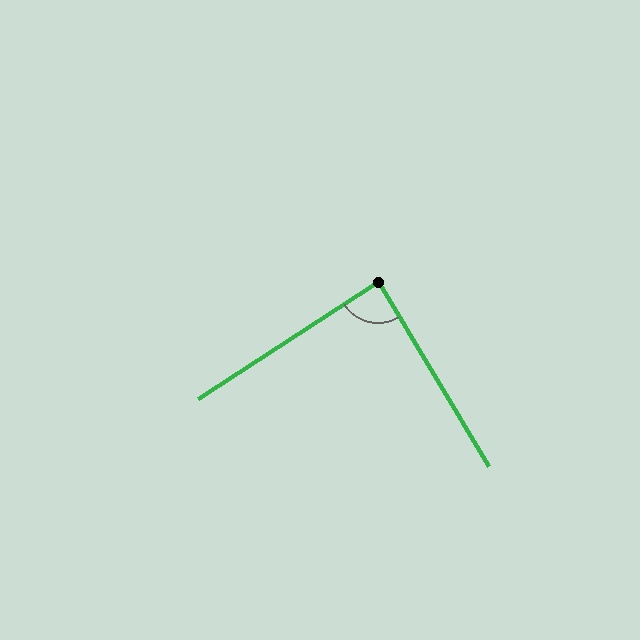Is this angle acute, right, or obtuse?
It is approximately a right angle.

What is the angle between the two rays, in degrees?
Approximately 88 degrees.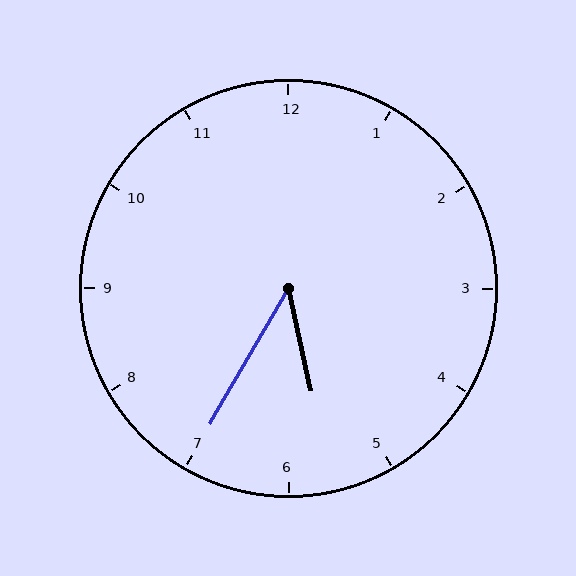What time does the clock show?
5:35.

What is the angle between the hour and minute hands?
Approximately 42 degrees.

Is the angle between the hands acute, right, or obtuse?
It is acute.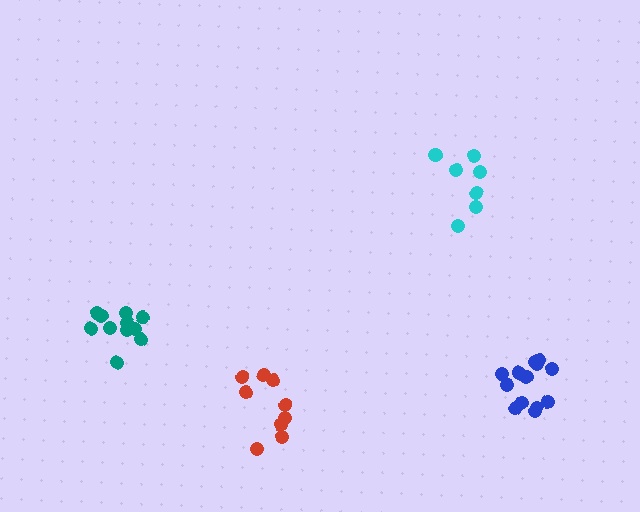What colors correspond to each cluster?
The clusters are colored: red, teal, blue, cyan.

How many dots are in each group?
Group 1: 9 dots, Group 2: 11 dots, Group 3: 13 dots, Group 4: 7 dots (40 total).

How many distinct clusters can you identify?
There are 4 distinct clusters.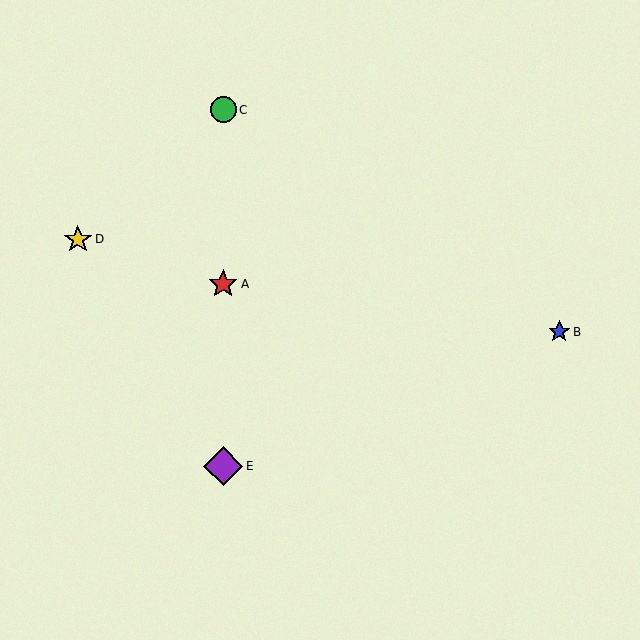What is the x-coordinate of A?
Object A is at x≈223.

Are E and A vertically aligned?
Yes, both are at x≈223.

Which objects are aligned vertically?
Objects A, C, E are aligned vertically.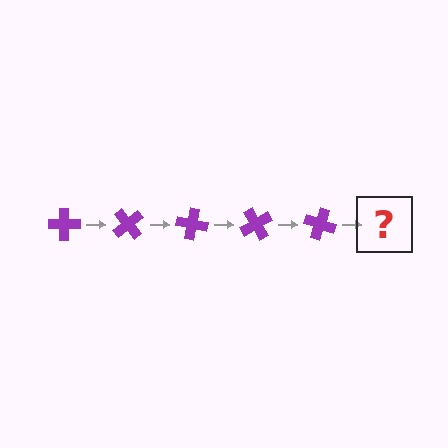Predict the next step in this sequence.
The next step is a purple cross rotated 250 degrees.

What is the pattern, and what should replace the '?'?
The pattern is that the cross rotates 50 degrees each step. The '?' should be a purple cross rotated 250 degrees.